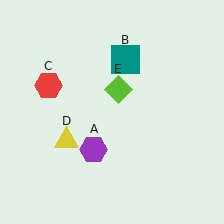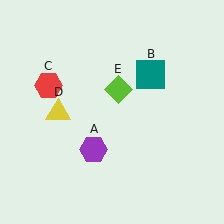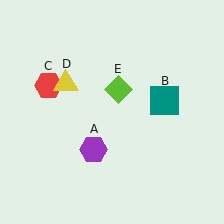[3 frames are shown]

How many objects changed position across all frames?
2 objects changed position: teal square (object B), yellow triangle (object D).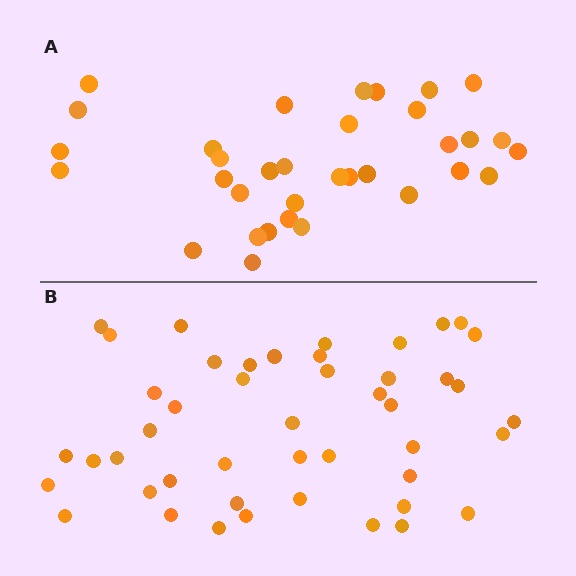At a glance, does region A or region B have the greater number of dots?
Region B (the bottom region) has more dots.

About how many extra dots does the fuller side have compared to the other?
Region B has roughly 12 or so more dots than region A.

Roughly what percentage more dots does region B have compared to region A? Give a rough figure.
About 35% more.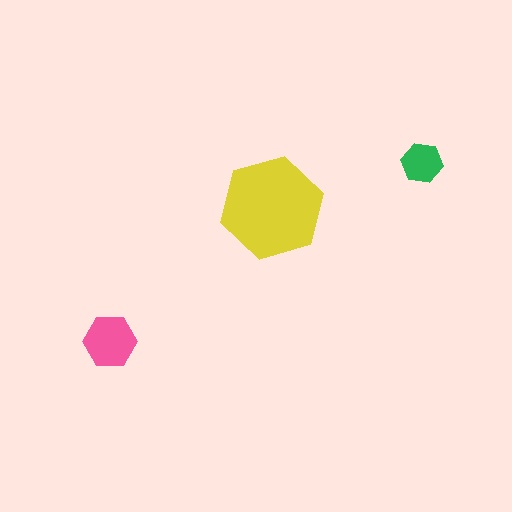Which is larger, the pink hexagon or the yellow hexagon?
The yellow one.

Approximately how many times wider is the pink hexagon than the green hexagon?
About 1.5 times wider.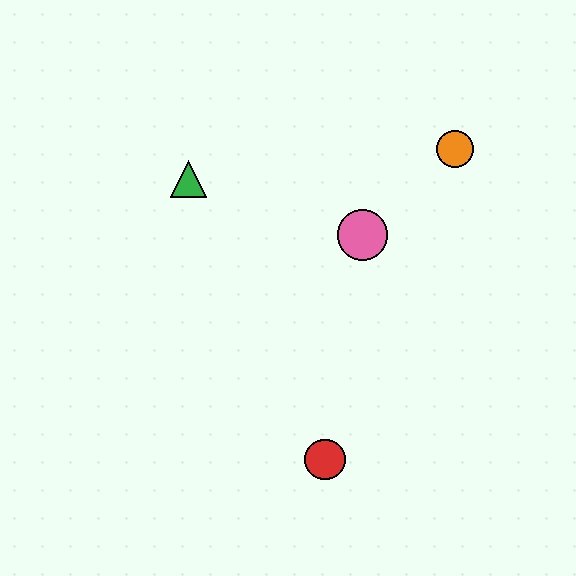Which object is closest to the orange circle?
The pink circle is closest to the orange circle.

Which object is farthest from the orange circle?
The red circle is farthest from the orange circle.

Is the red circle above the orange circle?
No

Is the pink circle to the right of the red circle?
Yes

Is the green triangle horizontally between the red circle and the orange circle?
No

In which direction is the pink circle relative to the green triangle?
The pink circle is to the right of the green triangle.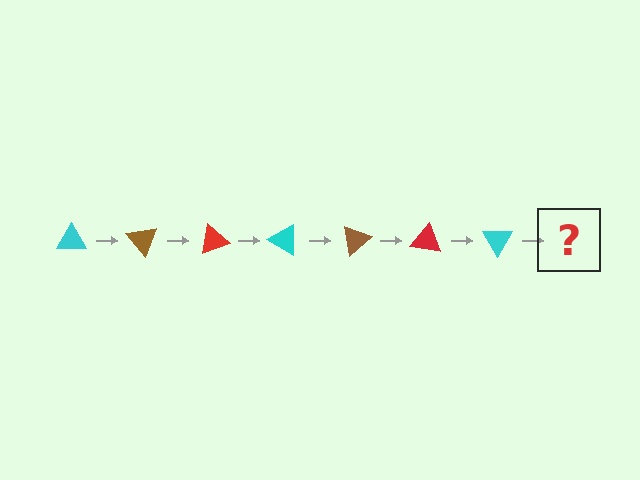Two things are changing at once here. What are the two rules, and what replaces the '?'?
The two rules are that it rotates 50 degrees each step and the color cycles through cyan, brown, and red. The '?' should be a brown triangle, rotated 350 degrees from the start.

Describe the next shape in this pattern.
It should be a brown triangle, rotated 350 degrees from the start.